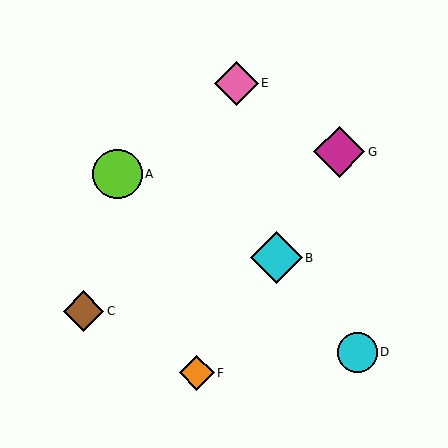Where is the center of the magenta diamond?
The center of the magenta diamond is at (339, 152).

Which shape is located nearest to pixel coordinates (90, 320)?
The brown diamond (labeled C) at (83, 311) is nearest to that location.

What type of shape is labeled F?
Shape F is an orange diamond.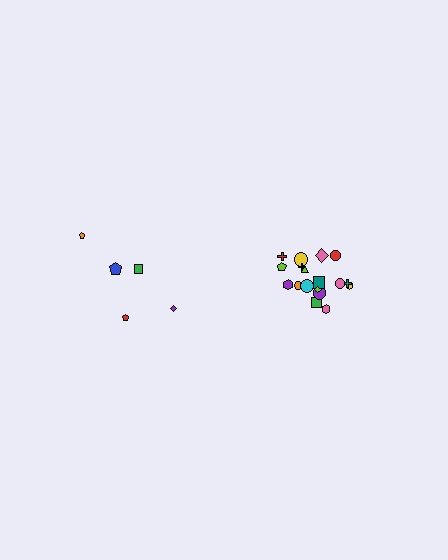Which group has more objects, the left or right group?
The right group.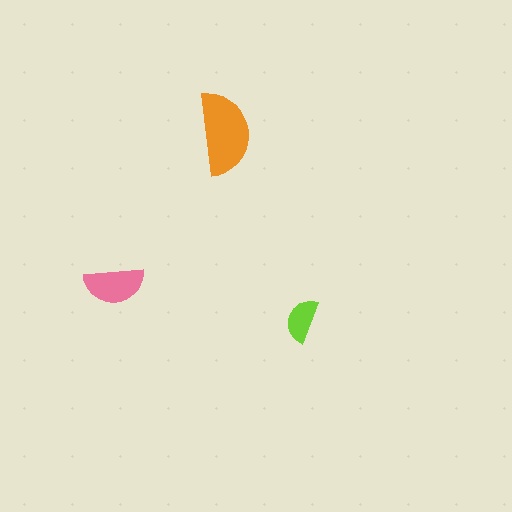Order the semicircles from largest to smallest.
the orange one, the pink one, the lime one.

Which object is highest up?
The orange semicircle is topmost.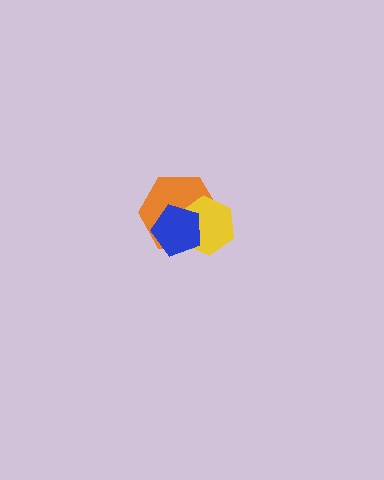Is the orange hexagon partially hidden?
Yes, it is partially covered by another shape.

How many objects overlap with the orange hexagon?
2 objects overlap with the orange hexagon.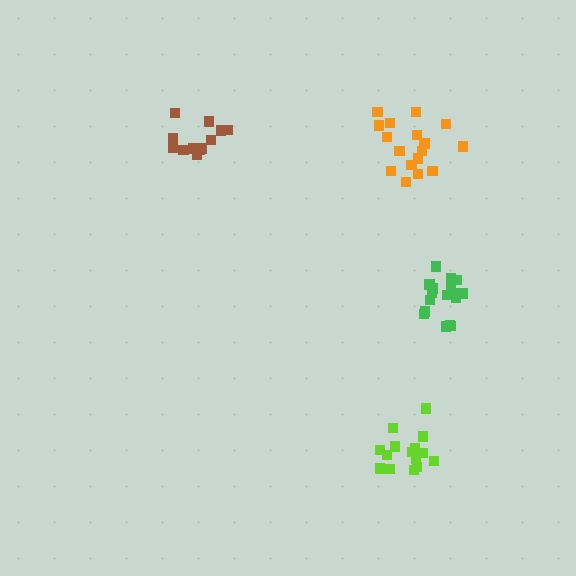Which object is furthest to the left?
The brown cluster is leftmost.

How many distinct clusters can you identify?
There are 4 distinct clusters.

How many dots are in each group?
Group 1: 13 dots, Group 2: 17 dots, Group 3: 17 dots, Group 4: 15 dots (62 total).